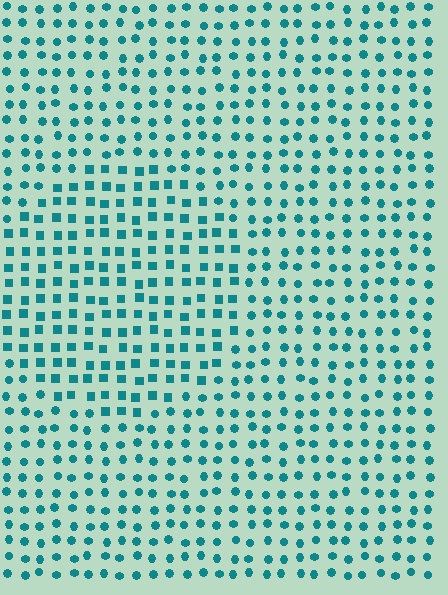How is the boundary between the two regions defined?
The boundary is defined by a change in element shape: squares inside vs. circles outside. All elements share the same color and spacing.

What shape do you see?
I see a circle.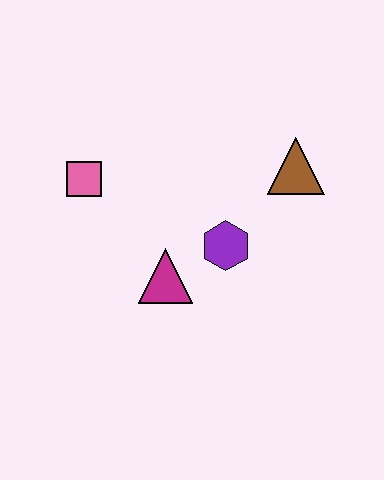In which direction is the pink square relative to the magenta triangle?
The pink square is above the magenta triangle.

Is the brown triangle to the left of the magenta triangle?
No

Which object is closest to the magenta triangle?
The purple hexagon is closest to the magenta triangle.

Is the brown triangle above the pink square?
Yes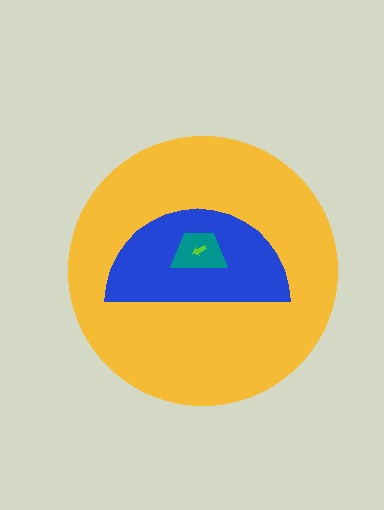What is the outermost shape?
The yellow circle.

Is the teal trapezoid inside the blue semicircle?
Yes.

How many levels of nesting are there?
4.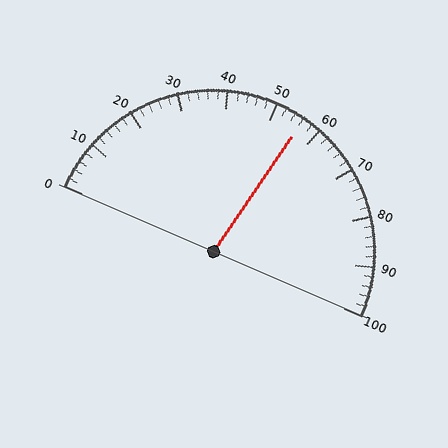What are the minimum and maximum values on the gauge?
The gauge ranges from 0 to 100.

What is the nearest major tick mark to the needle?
The nearest major tick mark is 60.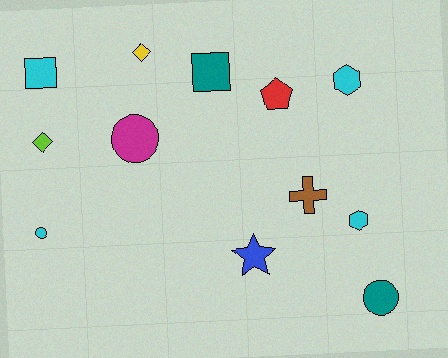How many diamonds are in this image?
There are 2 diamonds.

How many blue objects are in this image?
There is 1 blue object.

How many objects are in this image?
There are 12 objects.